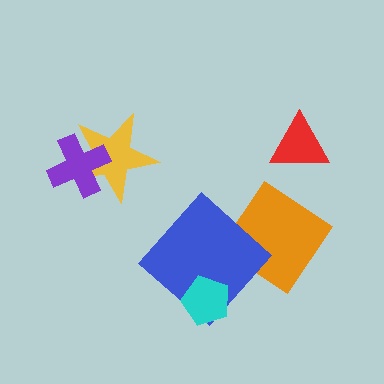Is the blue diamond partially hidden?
Yes, it is partially covered by another shape.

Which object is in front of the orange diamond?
The blue diamond is in front of the orange diamond.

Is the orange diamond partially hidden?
Yes, it is partially covered by another shape.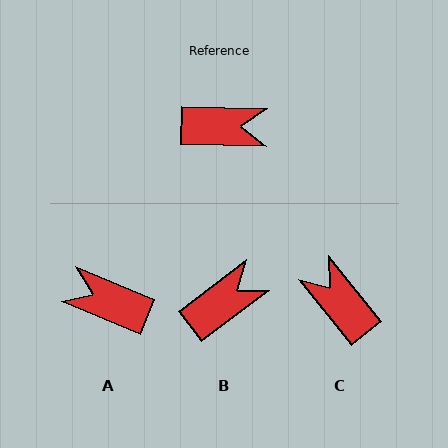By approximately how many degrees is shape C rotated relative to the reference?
Approximately 130 degrees counter-clockwise.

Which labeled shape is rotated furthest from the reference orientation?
A, about 159 degrees away.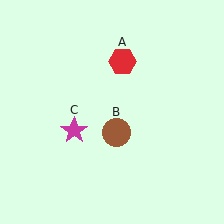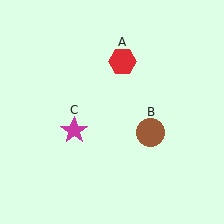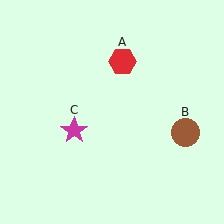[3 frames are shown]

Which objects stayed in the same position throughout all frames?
Red hexagon (object A) and magenta star (object C) remained stationary.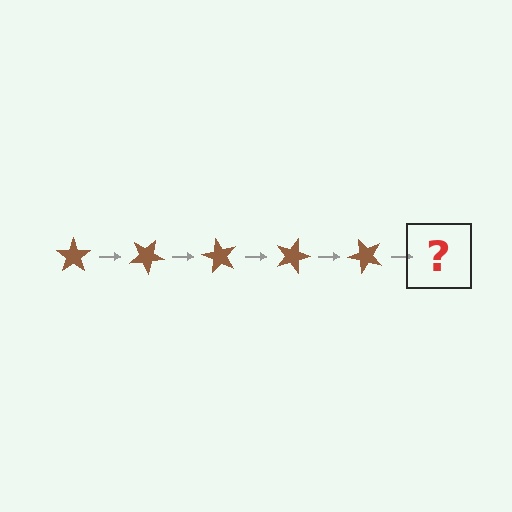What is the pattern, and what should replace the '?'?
The pattern is that the star rotates 30 degrees each step. The '?' should be a brown star rotated 150 degrees.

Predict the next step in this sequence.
The next step is a brown star rotated 150 degrees.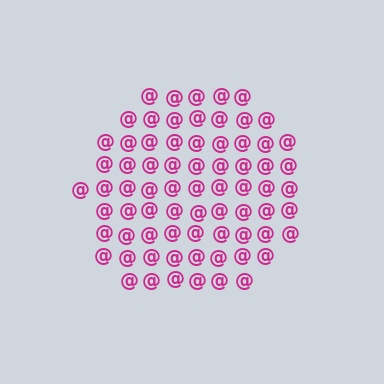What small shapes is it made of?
It is made of small at signs.